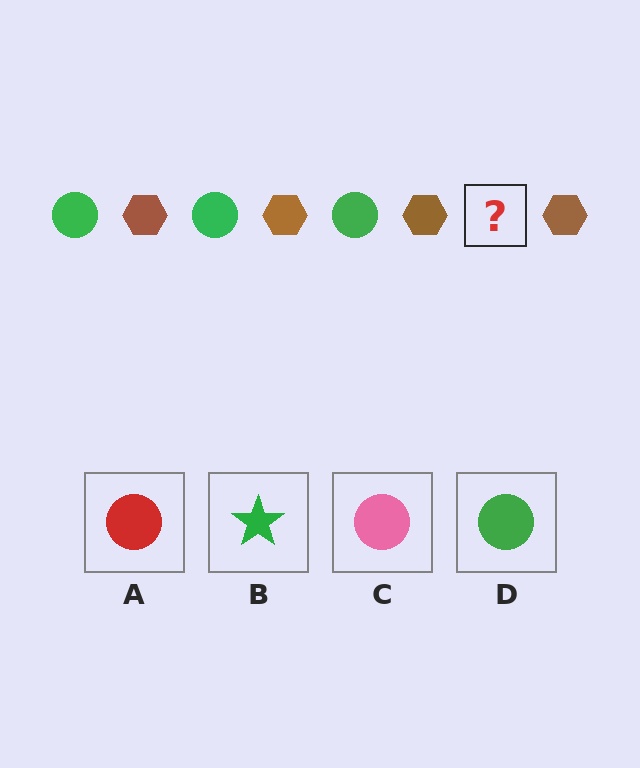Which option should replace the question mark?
Option D.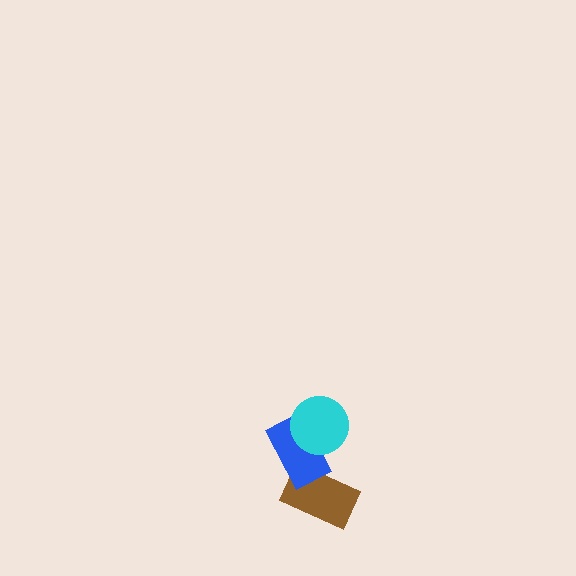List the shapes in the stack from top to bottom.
From top to bottom: the cyan circle, the blue rectangle, the brown rectangle.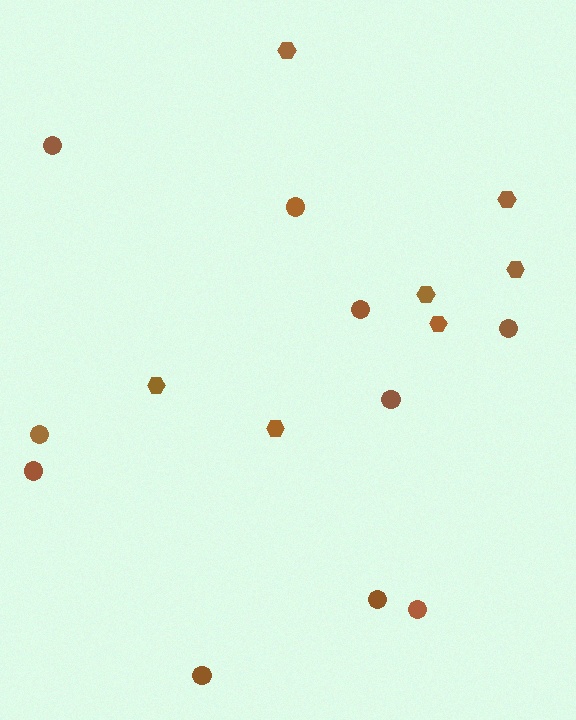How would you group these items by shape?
There are 2 groups: one group of hexagons (7) and one group of circles (10).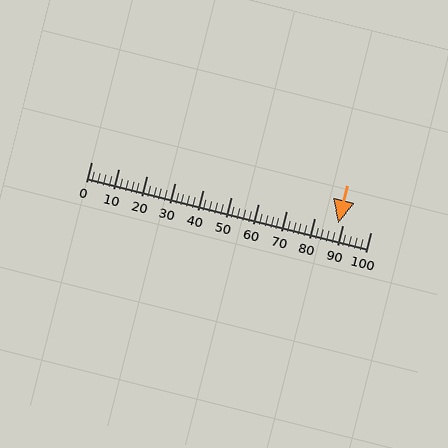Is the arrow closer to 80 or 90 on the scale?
The arrow is closer to 90.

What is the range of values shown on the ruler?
The ruler shows values from 0 to 100.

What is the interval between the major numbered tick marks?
The major tick marks are spaced 10 units apart.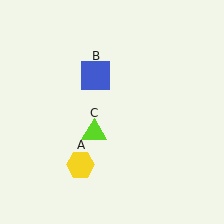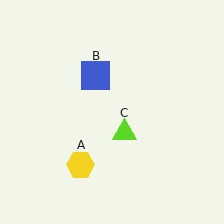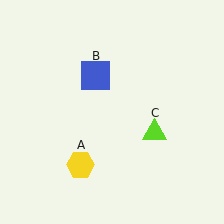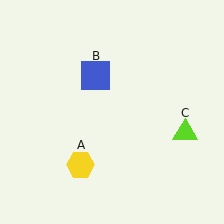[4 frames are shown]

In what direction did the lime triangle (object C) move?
The lime triangle (object C) moved right.